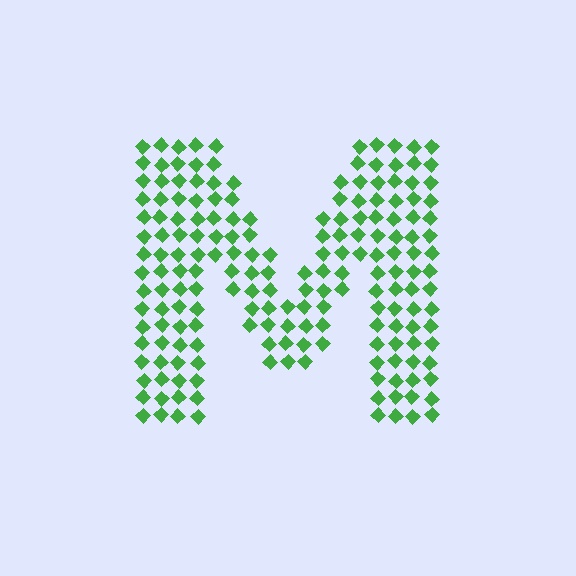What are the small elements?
The small elements are diamonds.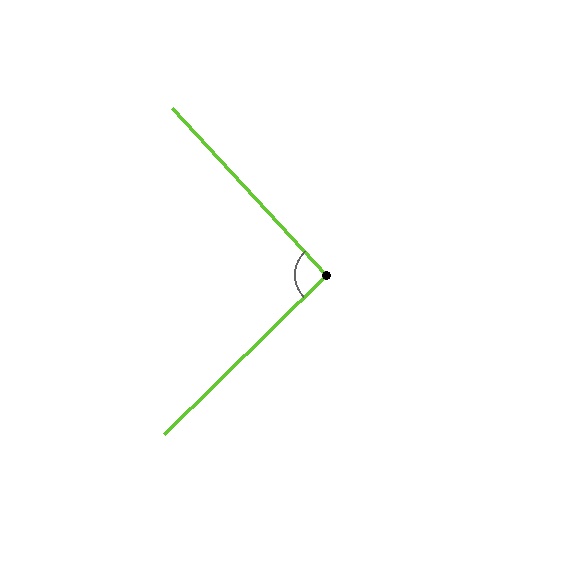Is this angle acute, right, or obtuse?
It is approximately a right angle.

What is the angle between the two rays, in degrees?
Approximately 92 degrees.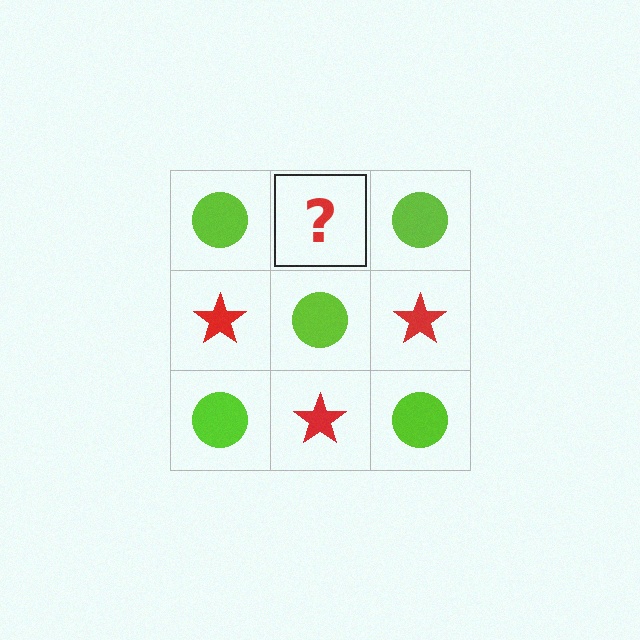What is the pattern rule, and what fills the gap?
The rule is that it alternates lime circle and red star in a checkerboard pattern. The gap should be filled with a red star.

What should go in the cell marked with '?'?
The missing cell should contain a red star.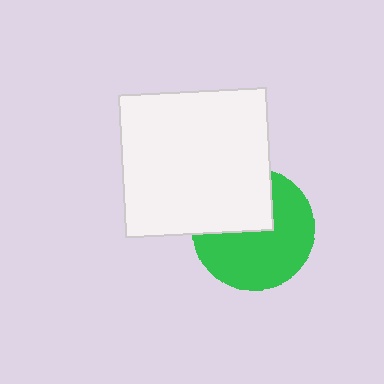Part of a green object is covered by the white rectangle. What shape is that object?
It is a circle.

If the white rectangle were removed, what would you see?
You would see the complete green circle.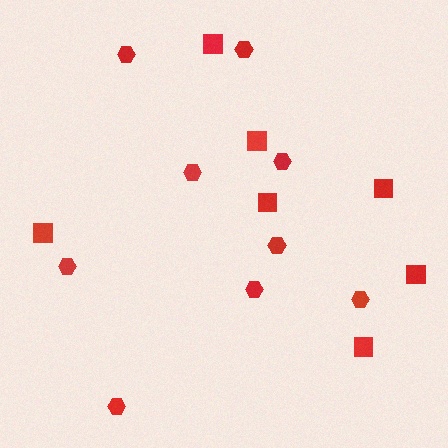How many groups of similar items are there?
There are 2 groups: one group of squares (7) and one group of hexagons (9).